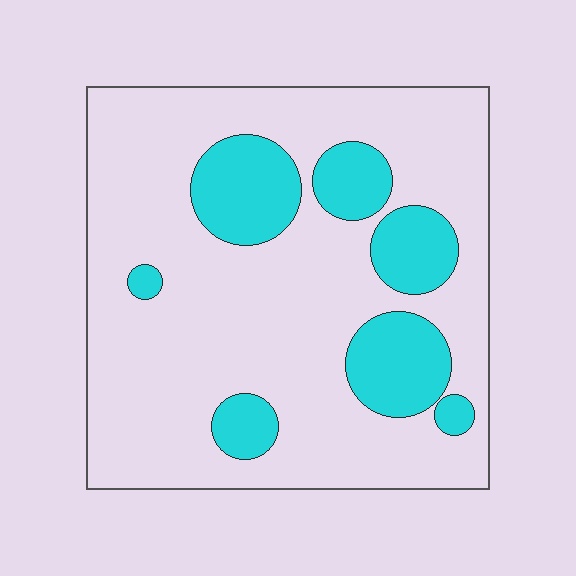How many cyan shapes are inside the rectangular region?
7.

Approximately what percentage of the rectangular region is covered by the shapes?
Approximately 20%.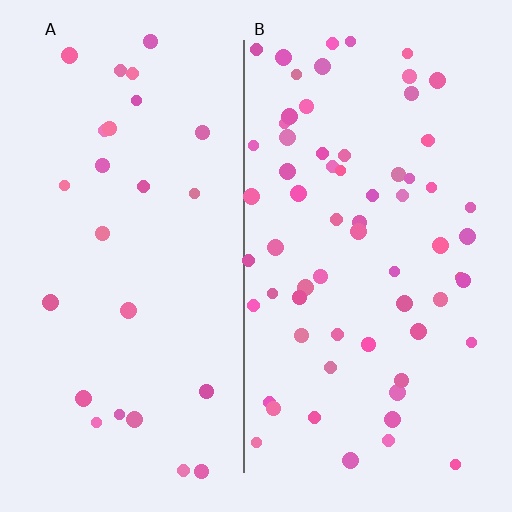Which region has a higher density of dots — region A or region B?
B (the right).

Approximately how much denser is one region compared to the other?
Approximately 2.5× — region B over region A.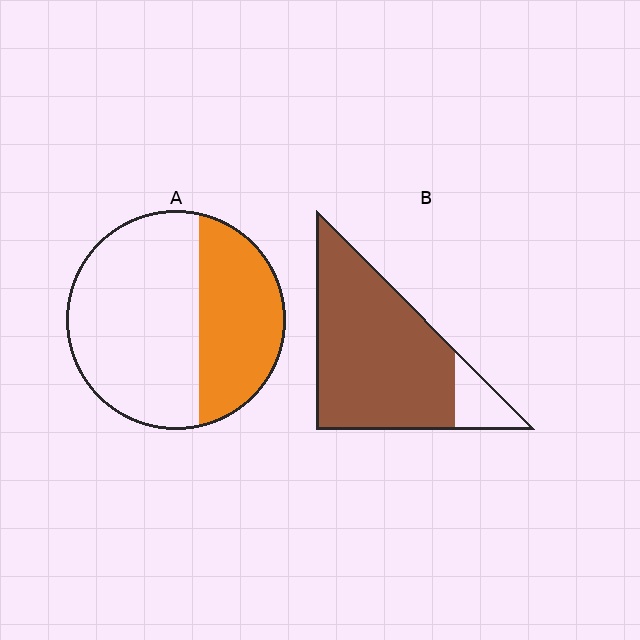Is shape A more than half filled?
No.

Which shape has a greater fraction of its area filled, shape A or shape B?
Shape B.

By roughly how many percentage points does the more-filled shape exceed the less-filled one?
By roughly 50 percentage points (B over A).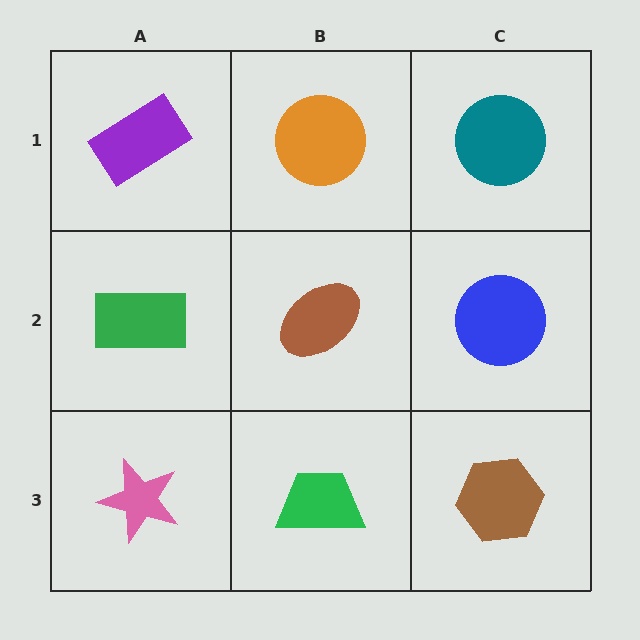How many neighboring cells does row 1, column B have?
3.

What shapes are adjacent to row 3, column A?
A green rectangle (row 2, column A), a green trapezoid (row 3, column B).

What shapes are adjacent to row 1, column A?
A green rectangle (row 2, column A), an orange circle (row 1, column B).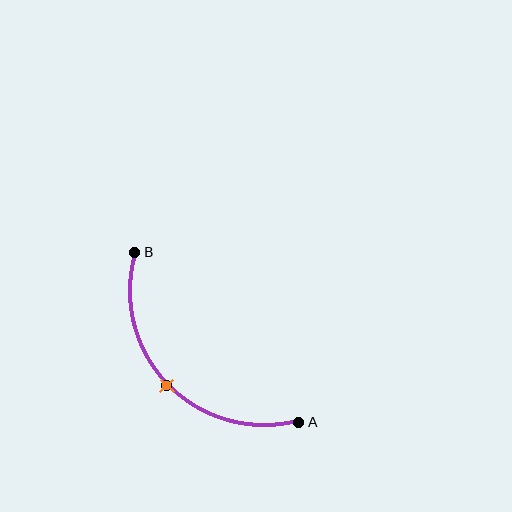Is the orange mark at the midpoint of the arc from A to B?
Yes. The orange mark lies on the arc at equal arc-length from both A and B — it is the arc midpoint.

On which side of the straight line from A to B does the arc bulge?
The arc bulges below and to the left of the straight line connecting A and B.